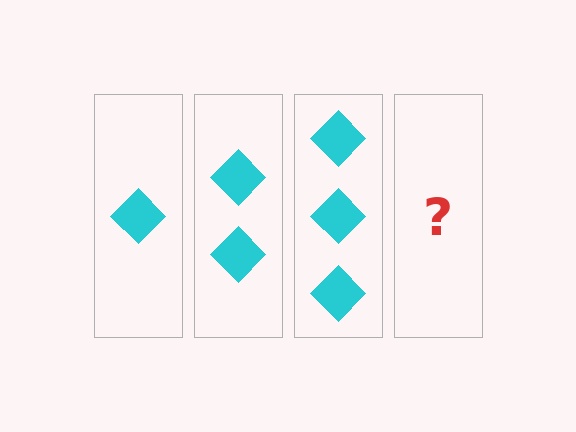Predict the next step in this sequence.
The next step is 4 diamonds.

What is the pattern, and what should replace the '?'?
The pattern is that each step adds one more diamond. The '?' should be 4 diamonds.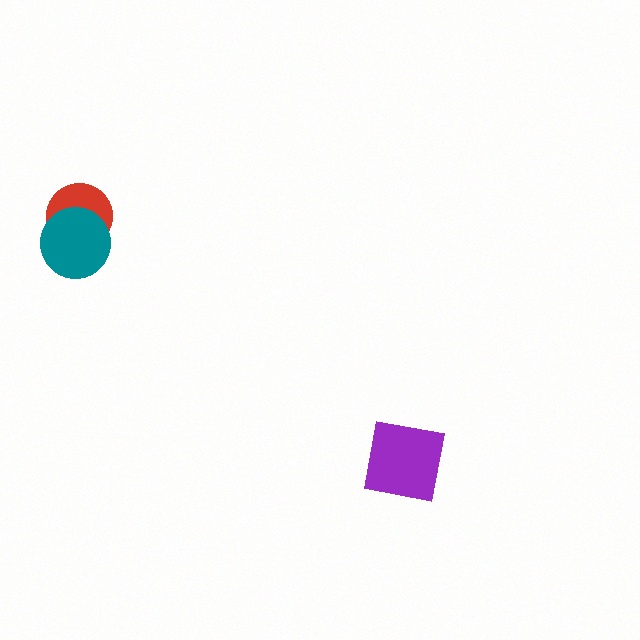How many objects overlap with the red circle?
1 object overlaps with the red circle.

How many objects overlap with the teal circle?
1 object overlaps with the teal circle.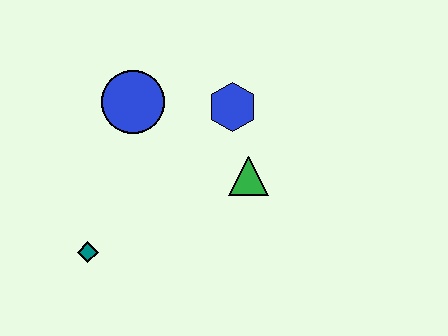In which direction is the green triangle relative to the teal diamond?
The green triangle is to the right of the teal diamond.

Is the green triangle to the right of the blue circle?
Yes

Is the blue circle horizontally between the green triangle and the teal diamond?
Yes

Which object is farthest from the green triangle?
The teal diamond is farthest from the green triangle.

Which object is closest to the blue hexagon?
The green triangle is closest to the blue hexagon.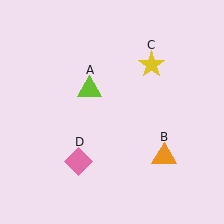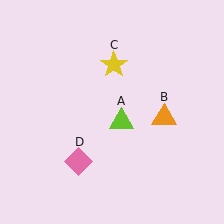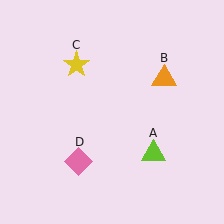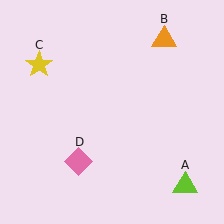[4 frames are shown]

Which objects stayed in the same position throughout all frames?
Pink diamond (object D) remained stationary.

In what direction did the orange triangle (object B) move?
The orange triangle (object B) moved up.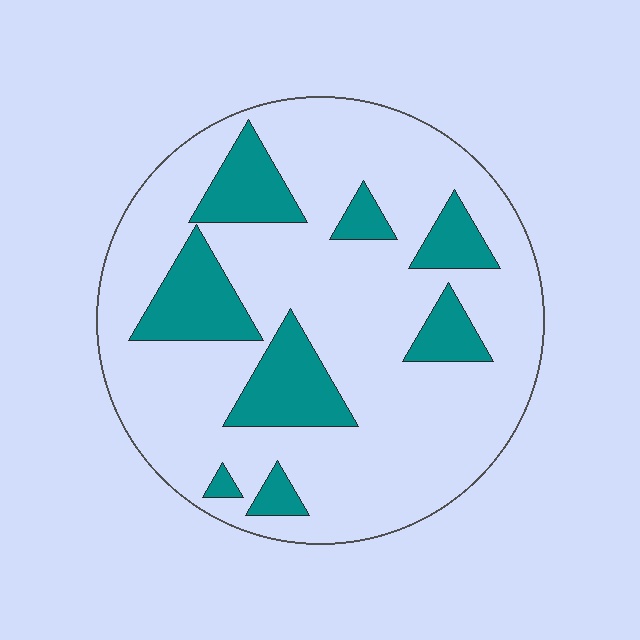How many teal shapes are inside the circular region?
8.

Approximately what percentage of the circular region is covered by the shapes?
Approximately 20%.